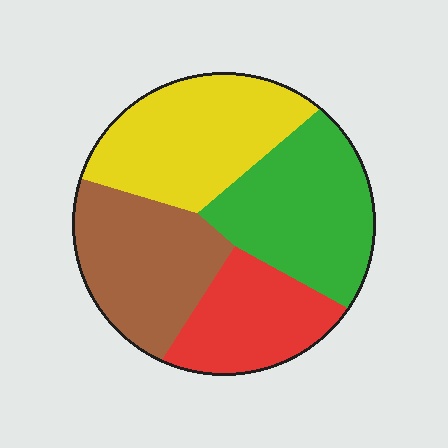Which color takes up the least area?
Red, at roughly 20%.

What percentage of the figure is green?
Green takes up between a quarter and a half of the figure.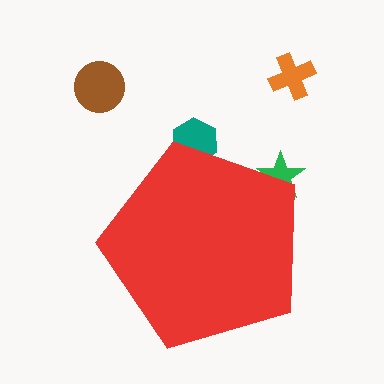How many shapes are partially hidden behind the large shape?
2 shapes are partially hidden.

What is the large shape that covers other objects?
A red pentagon.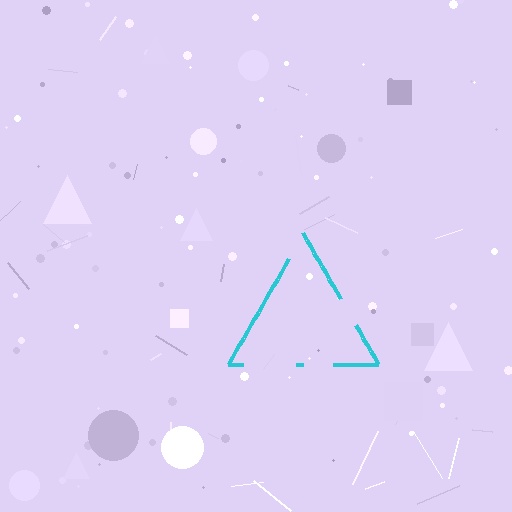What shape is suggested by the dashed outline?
The dashed outline suggests a triangle.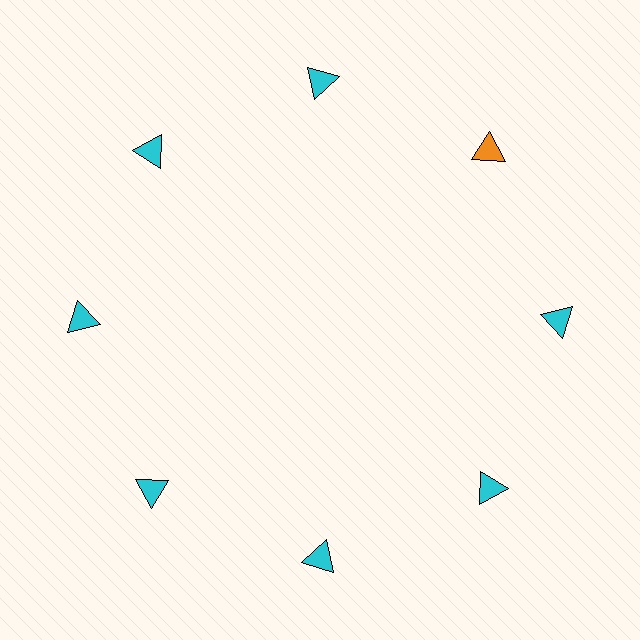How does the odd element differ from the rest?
It has a different color: orange instead of cyan.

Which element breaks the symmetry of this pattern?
The orange triangle at roughly the 2 o'clock position breaks the symmetry. All other shapes are cyan triangles.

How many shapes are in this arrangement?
There are 8 shapes arranged in a ring pattern.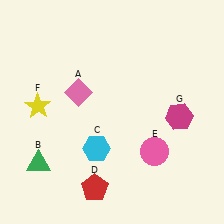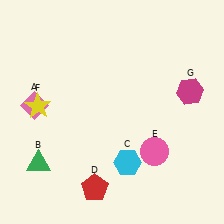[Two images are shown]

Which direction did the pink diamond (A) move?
The pink diamond (A) moved left.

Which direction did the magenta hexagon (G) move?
The magenta hexagon (G) moved up.